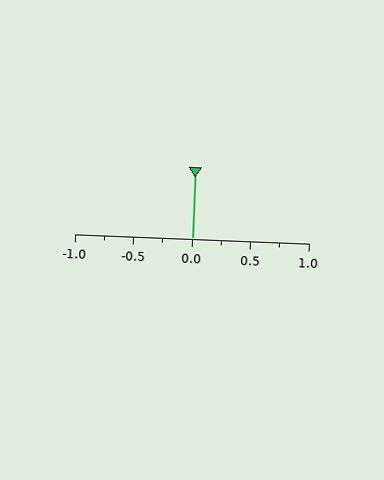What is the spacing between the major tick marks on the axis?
The major ticks are spaced 0.5 apart.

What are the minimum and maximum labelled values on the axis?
The axis runs from -1.0 to 1.0.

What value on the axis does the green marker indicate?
The marker indicates approximately 0.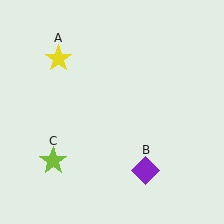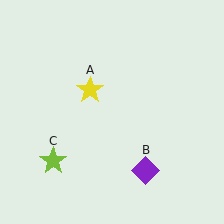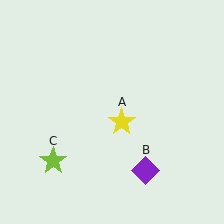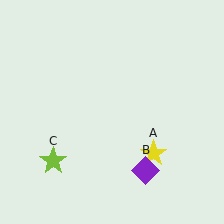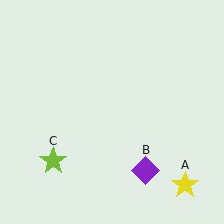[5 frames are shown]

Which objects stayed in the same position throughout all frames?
Purple diamond (object B) and lime star (object C) remained stationary.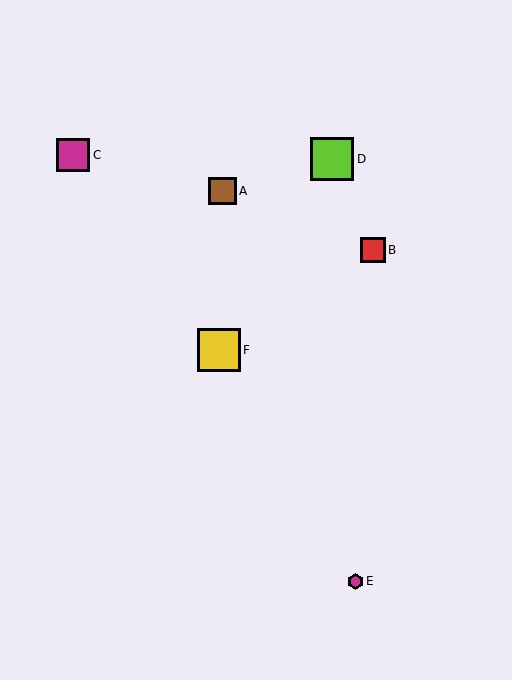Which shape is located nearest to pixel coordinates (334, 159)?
The lime square (labeled D) at (332, 159) is nearest to that location.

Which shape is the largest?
The lime square (labeled D) is the largest.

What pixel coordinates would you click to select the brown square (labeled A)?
Click at (222, 191) to select the brown square A.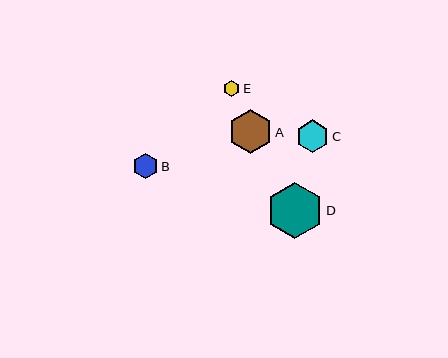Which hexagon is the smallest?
Hexagon E is the smallest with a size of approximately 16 pixels.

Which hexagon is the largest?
Hexagon D is the largest with a size of approximately 56 pixels.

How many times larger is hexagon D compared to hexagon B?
Hexagon D is approximately 2.3 times the size of hexagon B.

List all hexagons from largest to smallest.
From largest to smallest: D, A, C, B, E.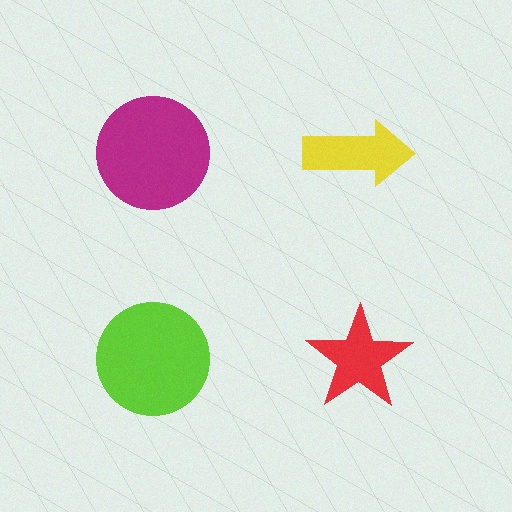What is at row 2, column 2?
A red star.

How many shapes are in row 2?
2 shapes.